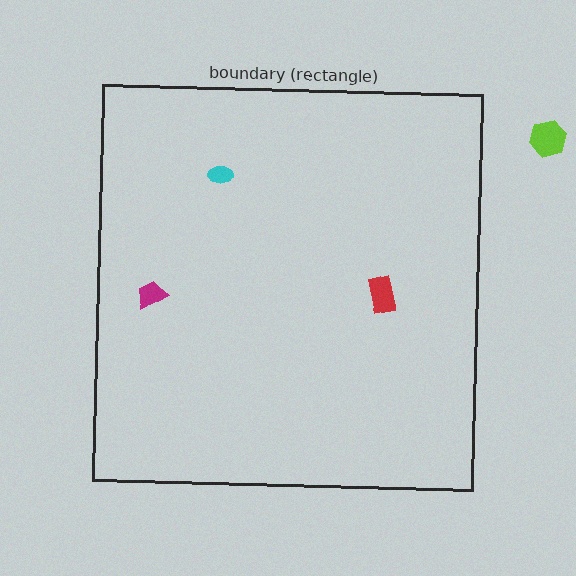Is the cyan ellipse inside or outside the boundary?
Inside.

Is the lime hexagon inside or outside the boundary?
Outside.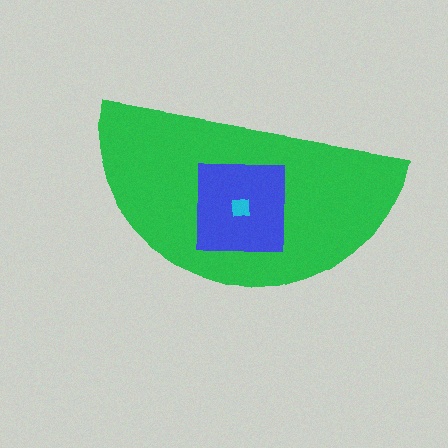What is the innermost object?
The cyan square.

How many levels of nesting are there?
3.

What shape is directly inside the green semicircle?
The blue square.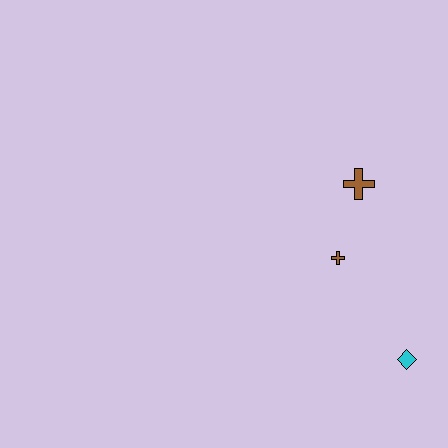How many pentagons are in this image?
There are no pentagons.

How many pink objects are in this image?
There are no pink objects.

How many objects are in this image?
There are 3 objects.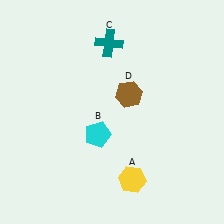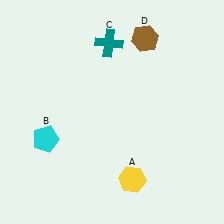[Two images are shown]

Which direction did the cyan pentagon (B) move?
The cyan pentagon (B) moved left.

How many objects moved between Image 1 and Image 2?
2 objects moved between the two images.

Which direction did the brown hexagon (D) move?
The brown hexagon (D) moved up.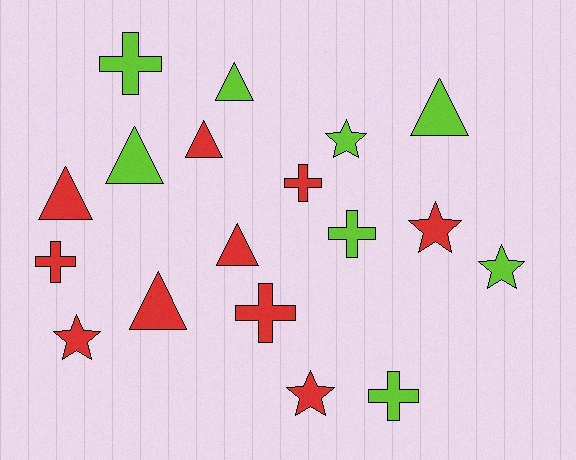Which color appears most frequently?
Red, with 10 objects.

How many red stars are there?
There are 3 red stars.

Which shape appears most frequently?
Triangle, with 7 objects.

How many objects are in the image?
There are 18 objects.